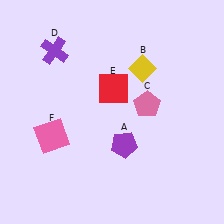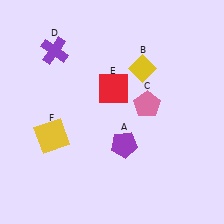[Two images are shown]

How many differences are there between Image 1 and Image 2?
There is 1 difference between the two images.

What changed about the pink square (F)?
In Image 1, F is pink. In Image 2, it changed to yellow.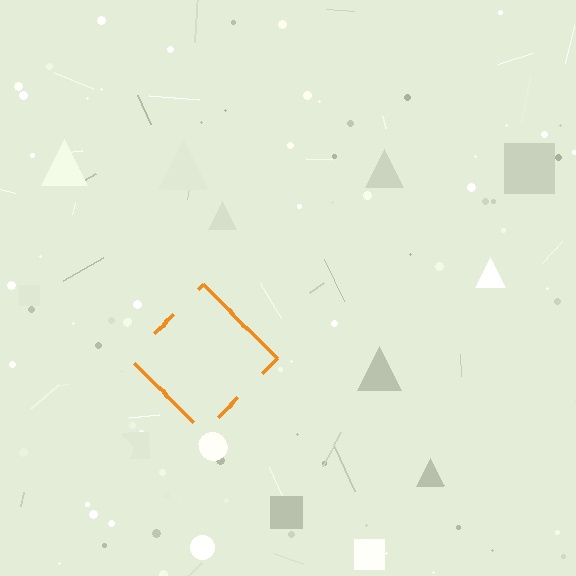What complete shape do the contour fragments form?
The contour fragments form a diamond.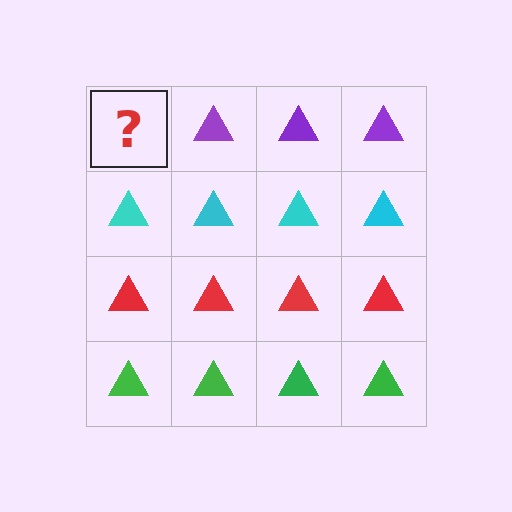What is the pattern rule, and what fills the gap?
The rule is that each row has a consistent color. The gap should be filled with a purple triangle.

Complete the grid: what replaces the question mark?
The question mark should be replaced with a purple triangle.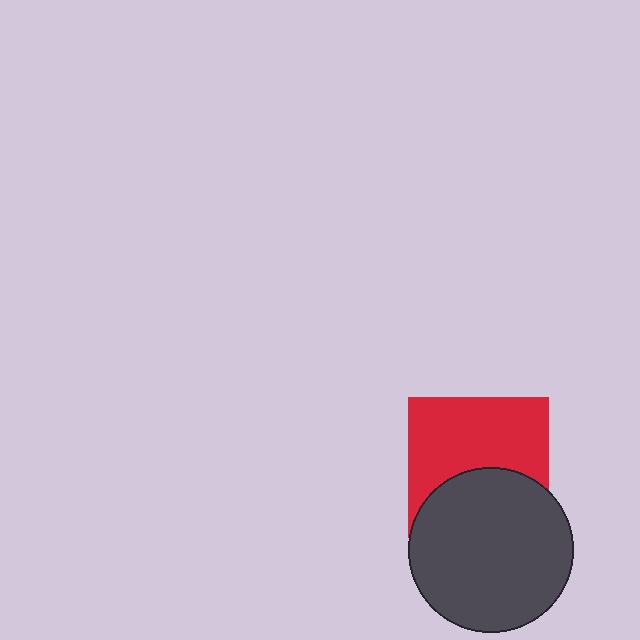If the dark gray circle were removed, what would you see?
You would see the complete red square.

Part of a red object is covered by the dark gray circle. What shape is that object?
It is a square.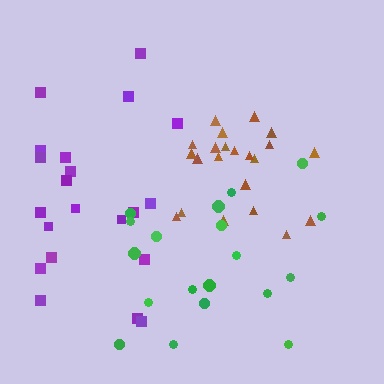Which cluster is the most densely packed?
Brown.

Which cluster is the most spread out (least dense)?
Green.